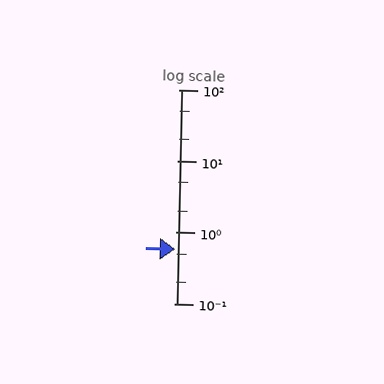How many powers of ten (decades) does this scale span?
The scale spans 3 decades, from 0.1 to 100.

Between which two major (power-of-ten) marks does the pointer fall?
The pointer is between 0.1 and 1.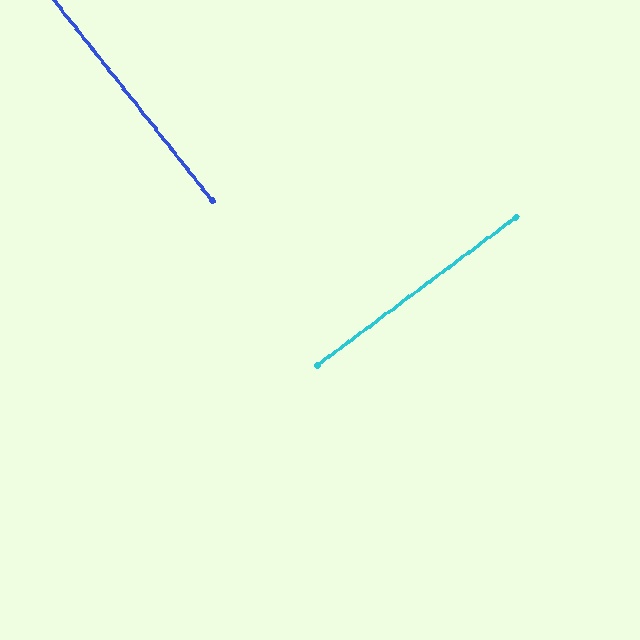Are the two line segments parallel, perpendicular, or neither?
Perpendicular — they meet at approximately 88°.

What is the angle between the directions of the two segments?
Approximately 88 degrees.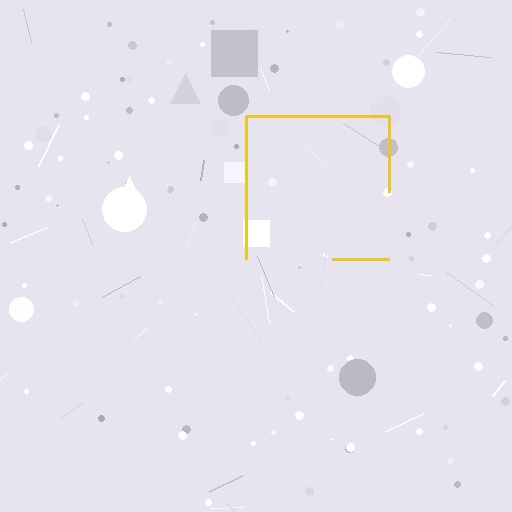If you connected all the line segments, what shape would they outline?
They would outline a square.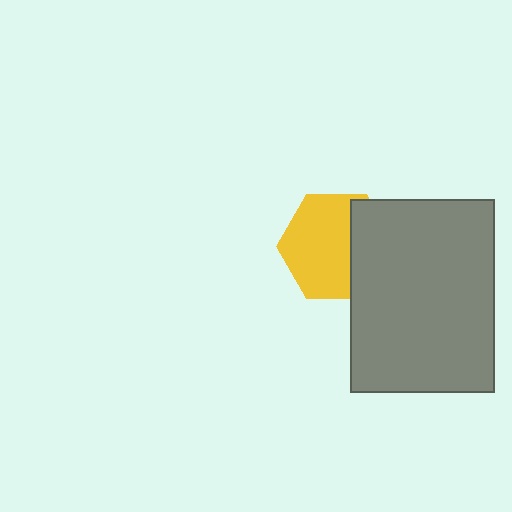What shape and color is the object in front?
The object in front is a gray rectangle.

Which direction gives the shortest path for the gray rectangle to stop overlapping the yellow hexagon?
Moving right gives the shortest separation.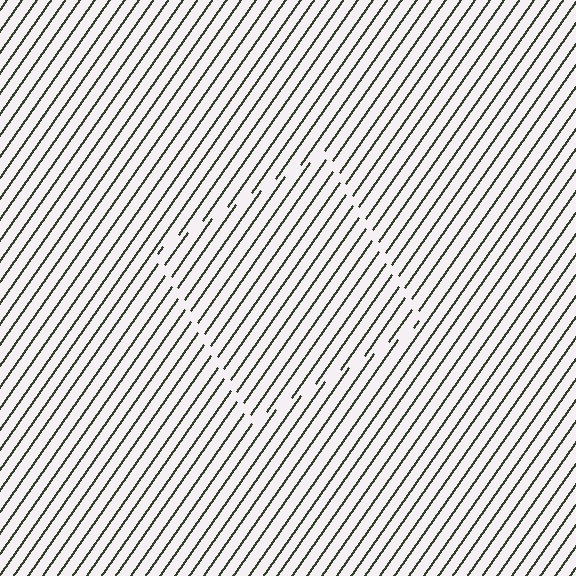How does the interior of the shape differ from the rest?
The interior of the shape contains the same grating, shifted by half a period — the contour is defined by the phase discontinuity where line-ends from the inner and outer gratings abut.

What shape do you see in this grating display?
An illusory square. The interior of the shape contains the same grating, shifted by half a period — the contour is defined by the phase discontinuity where line-ends from the inner and outer gratings abut.